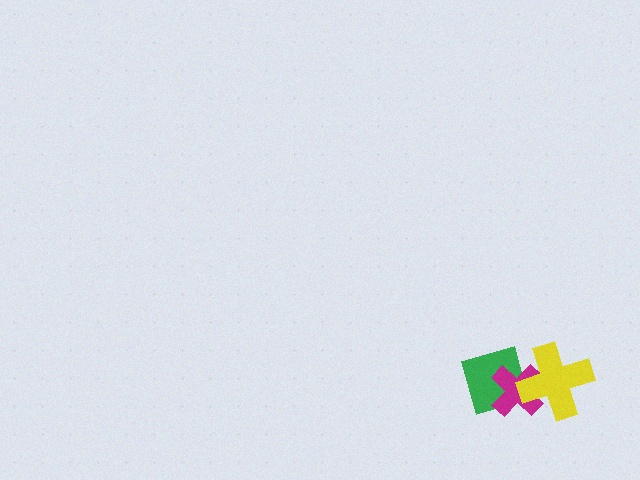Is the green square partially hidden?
Yes, it is partially covered by another shape.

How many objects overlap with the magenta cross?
2 objects overlap with the magenta cross.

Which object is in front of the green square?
The magenta cross is in front of the green square.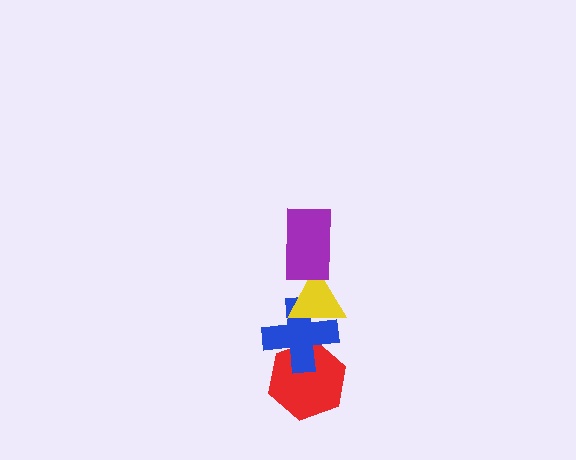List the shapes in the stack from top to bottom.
From top to bottom: the purple rectangle, the yellow triangle, the blue cross, the red hexagon.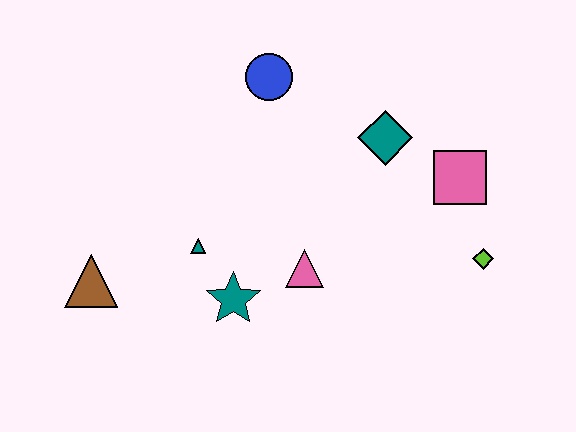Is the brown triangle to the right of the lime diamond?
No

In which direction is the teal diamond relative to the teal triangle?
The teal diamond is to the right of the teal triangle.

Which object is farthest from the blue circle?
The lime diamond is farthest from the blue circle.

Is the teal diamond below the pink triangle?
No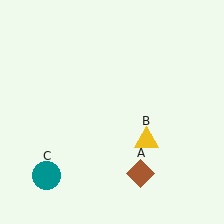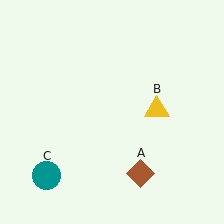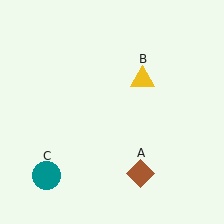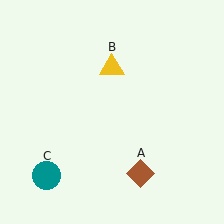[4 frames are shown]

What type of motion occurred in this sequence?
The yellow triangle (object B) rotated counterclockwise around the center of the scene.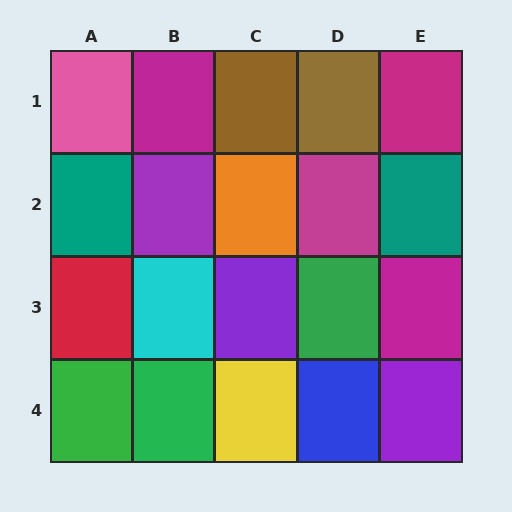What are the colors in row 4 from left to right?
Green, green, yellow, blue, purple.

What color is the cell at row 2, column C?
Orange.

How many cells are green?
3 cells are green.